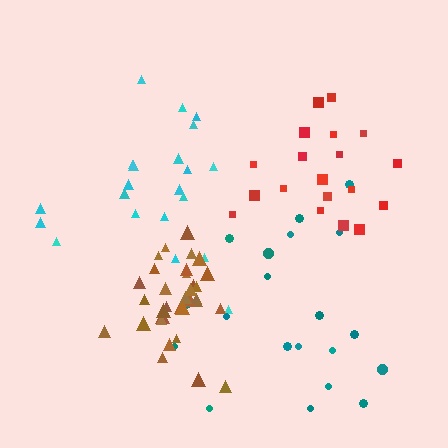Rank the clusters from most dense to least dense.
brown, red, cyan, teal.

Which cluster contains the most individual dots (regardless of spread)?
Brown (33).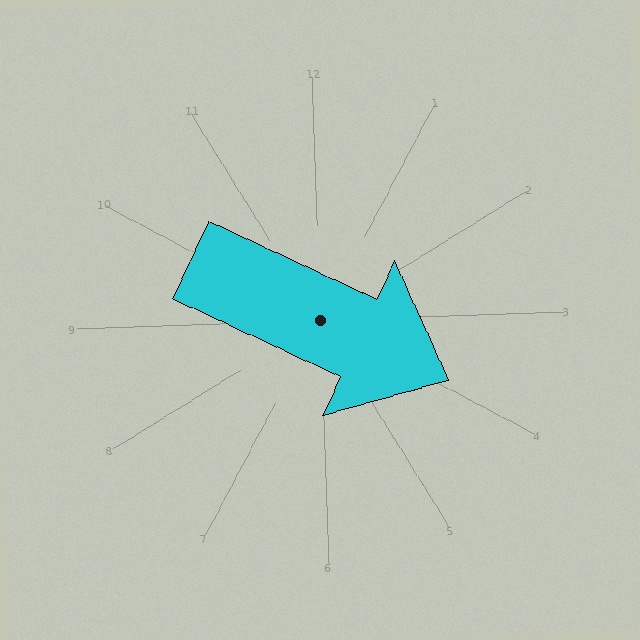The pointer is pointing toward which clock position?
Roughly 4 o'clock.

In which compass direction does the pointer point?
Southeast.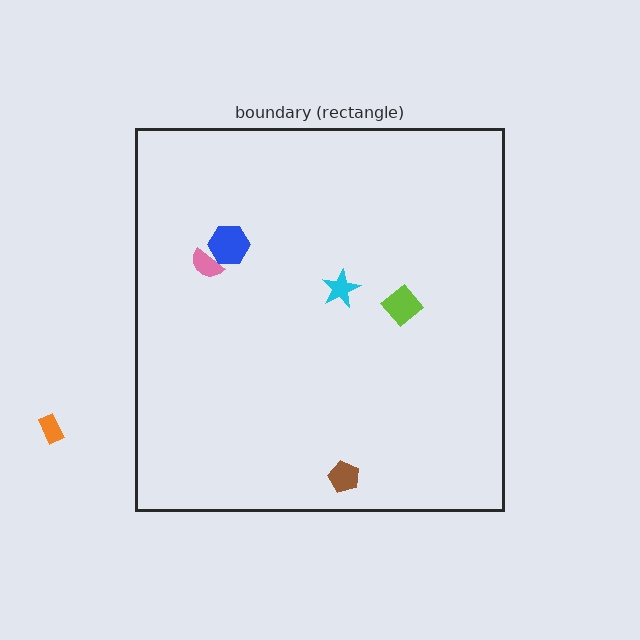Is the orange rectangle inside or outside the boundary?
Outside.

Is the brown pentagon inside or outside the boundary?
Inside.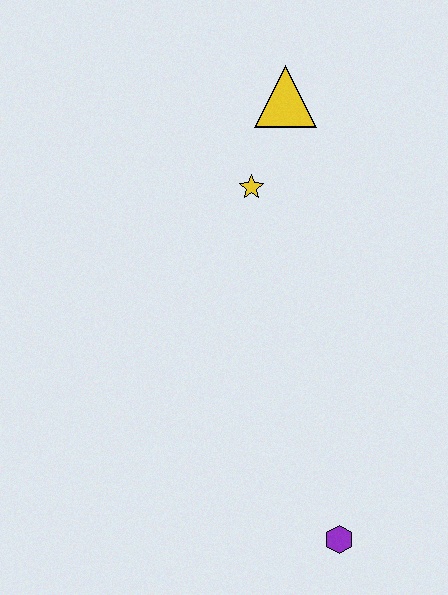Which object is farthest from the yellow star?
The purple hexagon is farthest from the yellow star.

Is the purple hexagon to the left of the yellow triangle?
No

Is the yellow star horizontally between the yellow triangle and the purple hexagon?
No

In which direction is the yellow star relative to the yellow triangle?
The yellow star is below the yellow triangle.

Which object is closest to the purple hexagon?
The yellow star is closest to the purple hexagon.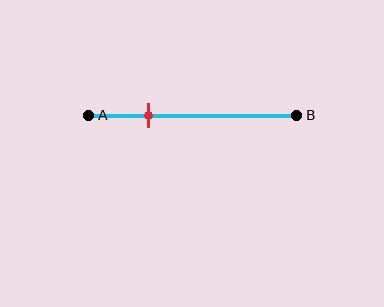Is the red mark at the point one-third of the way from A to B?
No, the mark is at about 30% from A, not at the 33% one-third point.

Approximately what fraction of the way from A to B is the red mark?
The red mark is approximately 30% of the way from A to B.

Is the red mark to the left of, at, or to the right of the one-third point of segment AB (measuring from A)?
The red mark is to the left of the one-third point of segment AB.